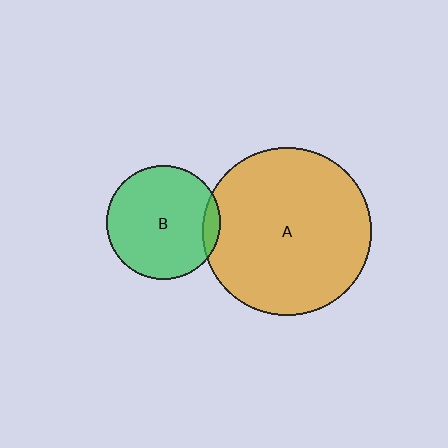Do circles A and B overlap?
Yes.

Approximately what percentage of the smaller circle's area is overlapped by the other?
Approximately 10%.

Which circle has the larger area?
Circle A (orange).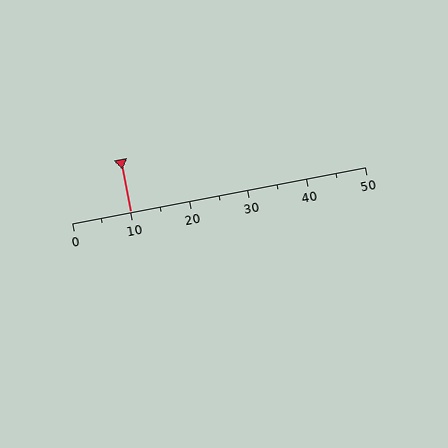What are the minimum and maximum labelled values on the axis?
The axis runs from 0 to 50.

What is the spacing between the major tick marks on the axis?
The major ticks are spaced 10 apart.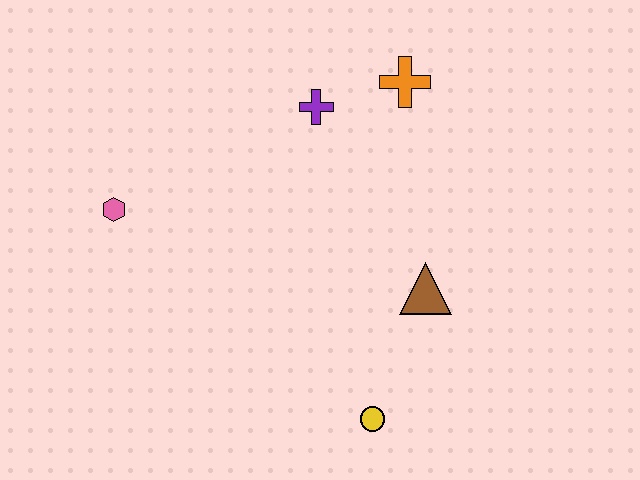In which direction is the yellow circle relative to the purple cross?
The yellow circle is below the purple cross.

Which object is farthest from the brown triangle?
The pink hexagon is farthest from the brown triangle.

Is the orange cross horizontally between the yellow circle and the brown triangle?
Yes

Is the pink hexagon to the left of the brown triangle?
Yes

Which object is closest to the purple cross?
The orange cross is closest to the purple cross.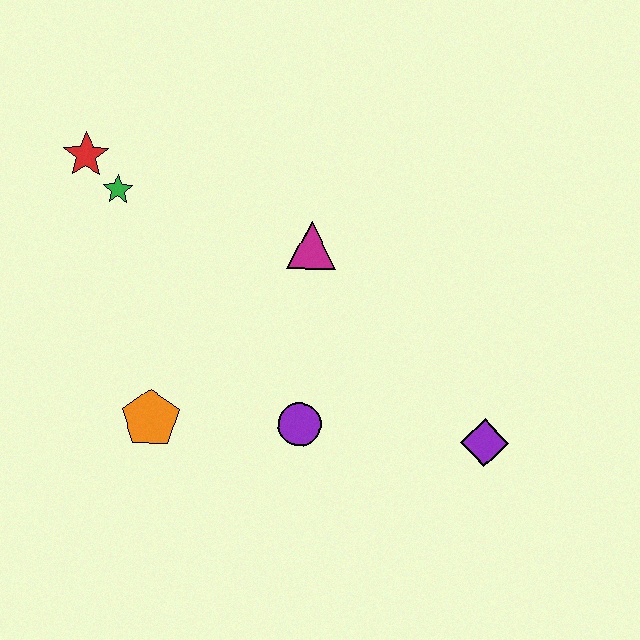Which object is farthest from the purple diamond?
The red star is farthest from the purple diamond.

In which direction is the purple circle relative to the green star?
The purple circle is below the green star.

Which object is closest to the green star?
The red star is closest to the green star.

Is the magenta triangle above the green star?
No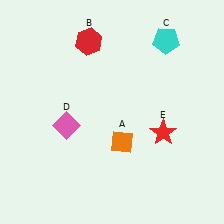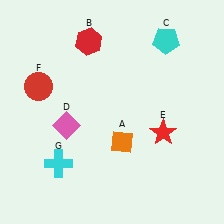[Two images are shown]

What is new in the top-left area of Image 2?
A red circle (F) was added in the top-left area of Image 2.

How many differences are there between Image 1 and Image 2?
There are 2 differences between the two images.